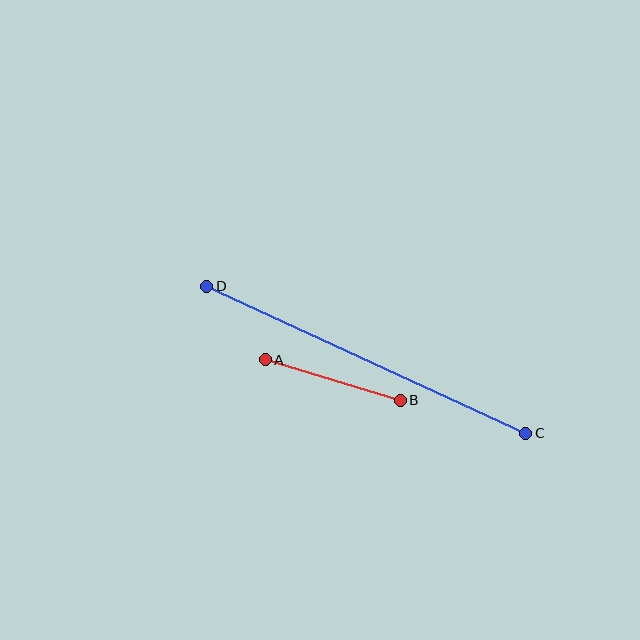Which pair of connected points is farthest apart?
Points C and D are farthest apart.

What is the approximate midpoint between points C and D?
The midpoint is at approximately (366, 360) pixels.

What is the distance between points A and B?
The distance is approximately 141 pixels.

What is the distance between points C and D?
The distance is approximately 351 pixels.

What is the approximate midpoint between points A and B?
The midpoint is at approximately (333, 380) pixels.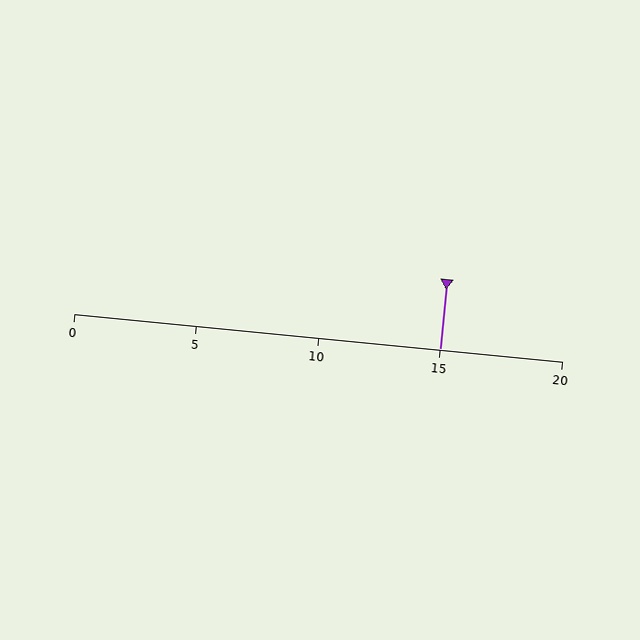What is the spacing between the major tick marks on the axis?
The major ticks are spaced 5 apart.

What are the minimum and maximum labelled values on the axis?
The axis runs from 0 to 20.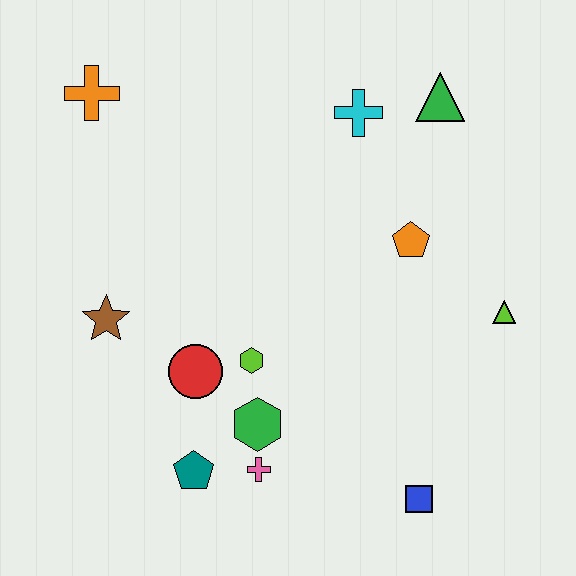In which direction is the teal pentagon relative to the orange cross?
The teal pentagon is below the orange cross.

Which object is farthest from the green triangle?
The teal pentagon is farthest from the green triangle.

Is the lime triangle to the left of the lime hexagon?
No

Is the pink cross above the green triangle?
No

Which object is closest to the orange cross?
The brown star is closest to the orange cross.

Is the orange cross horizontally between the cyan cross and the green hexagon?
No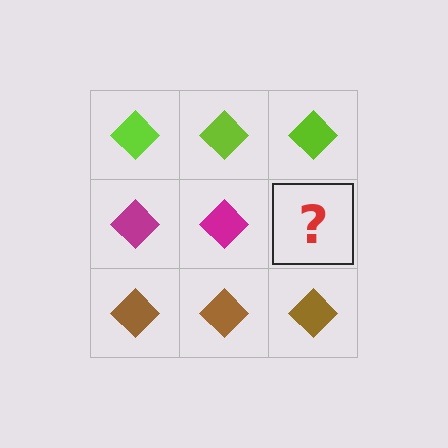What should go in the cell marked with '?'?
The missing cell should contain a magenta diamond.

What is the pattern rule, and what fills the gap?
The rule is that each row has a consistent color. The gap should be filled with a magenta diamond.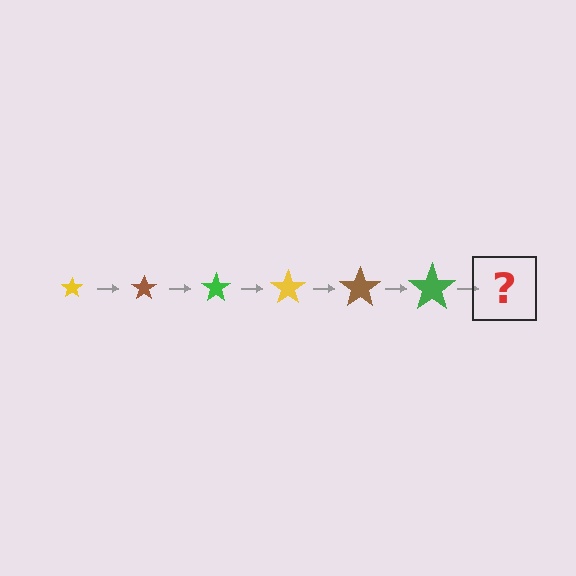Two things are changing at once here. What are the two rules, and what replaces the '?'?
The two rules are that the star grows larger each step and the color cycles through yellow, brown, and green. The '?' should be a yellow star, larger than the previous one.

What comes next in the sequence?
The next element should be a yellow star, larger than the previous one.